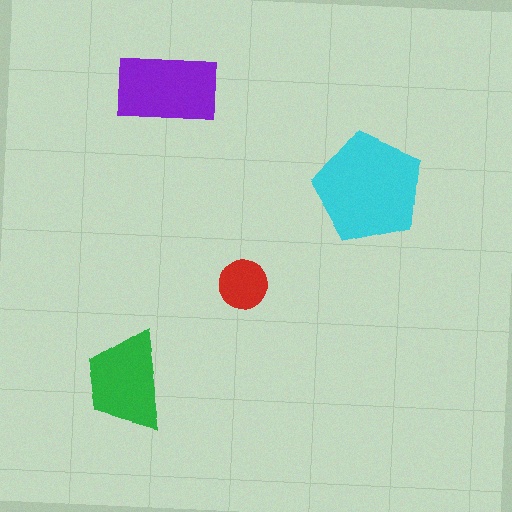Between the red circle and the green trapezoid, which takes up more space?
The green trapezoid.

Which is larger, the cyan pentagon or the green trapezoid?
The cyan pentagon.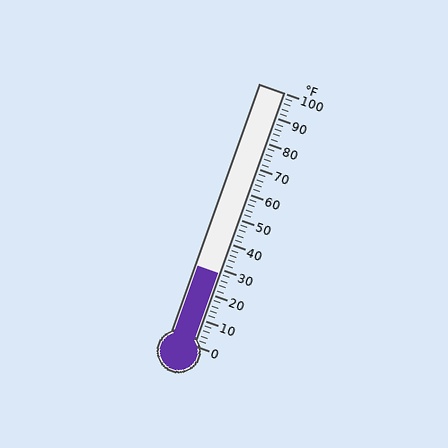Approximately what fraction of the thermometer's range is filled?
The thermometer is filled to approximately 30% of its range.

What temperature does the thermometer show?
The thermometer shows approximately 28°F.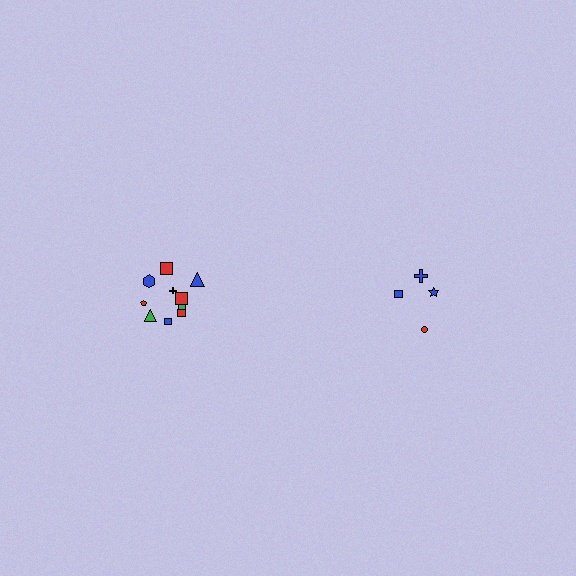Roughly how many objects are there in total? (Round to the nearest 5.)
Roughly 15 objects in total.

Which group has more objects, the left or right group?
The left group.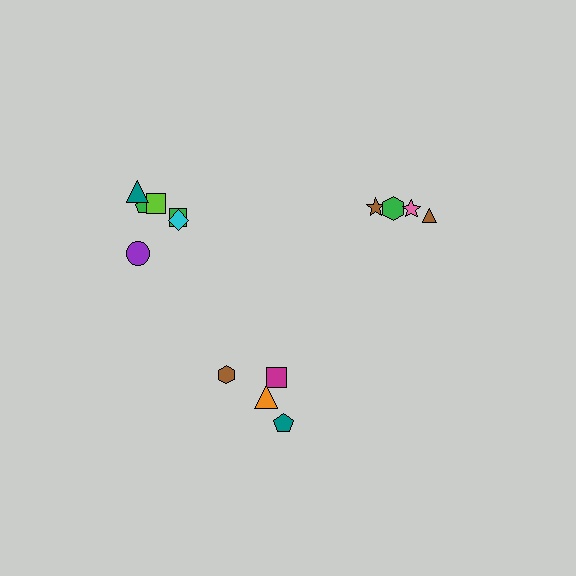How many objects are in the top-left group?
There are 6 objects.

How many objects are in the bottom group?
There are 4 objects.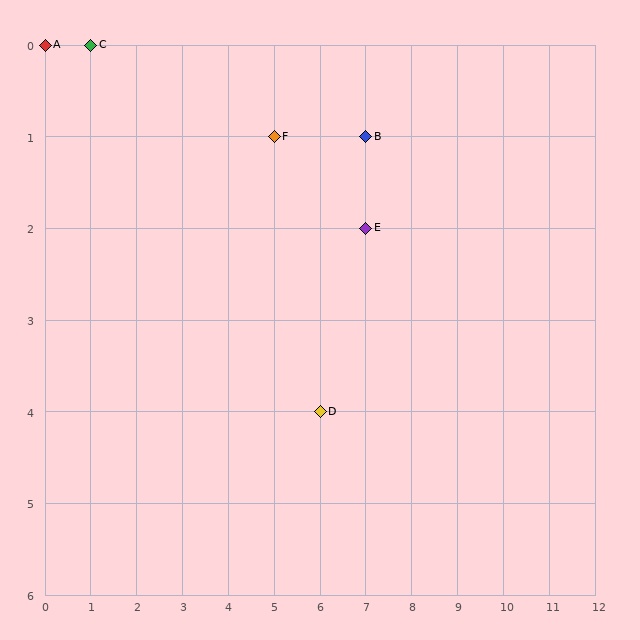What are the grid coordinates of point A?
Point A is at grid coordinates (0, 0).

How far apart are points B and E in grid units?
Points B and E are 1 row apart.